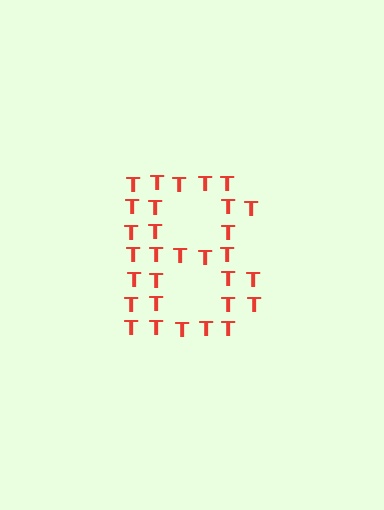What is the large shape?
The large shape is the letter B.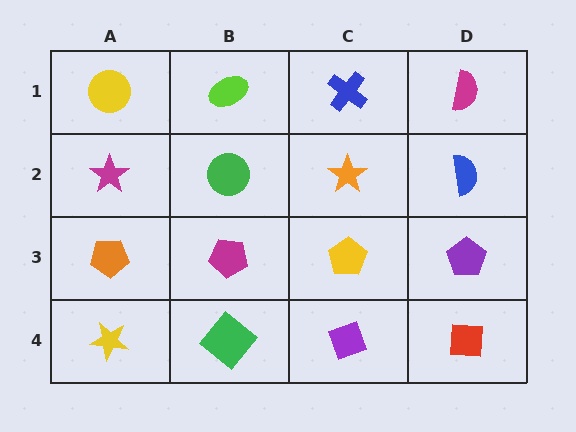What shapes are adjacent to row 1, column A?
A magenta star (row 2, column A), a lime ellipse (row 1, column B).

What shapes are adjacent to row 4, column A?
An orange pentagon (row 3, column A), a green diamond (row 4, column B).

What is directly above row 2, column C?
A blue cross.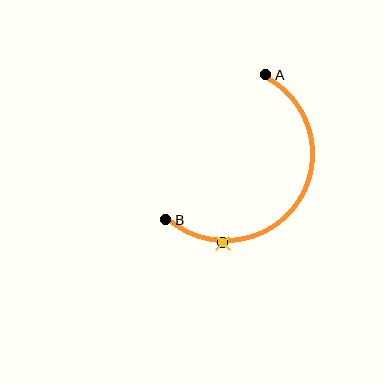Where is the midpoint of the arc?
The arc midpoint is the point on the curve farthest from the straight line joining A and B. It sits below and to the right of that line.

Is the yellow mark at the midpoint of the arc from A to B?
No. The yellow mark lies on the arc but is closer to endpoint B. The arc midpoint would be at the point on the curve equidistant along the arc from both A and B.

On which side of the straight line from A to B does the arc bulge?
The arc bulges below and to the right of the straight line connecting A and B.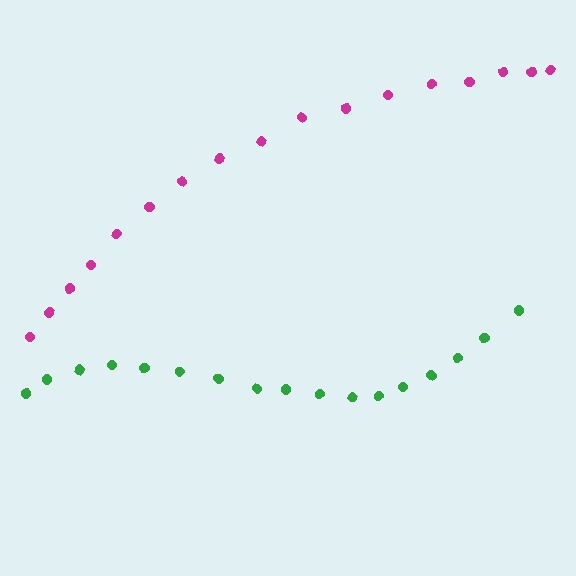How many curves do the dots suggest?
There are 2 distinct paths.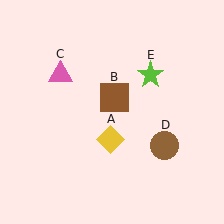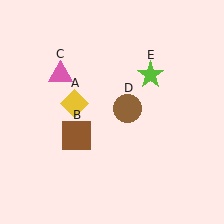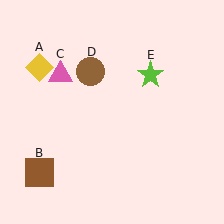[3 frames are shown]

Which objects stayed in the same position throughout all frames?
Pink triangle (object C) and lime star (object E) remained stationary.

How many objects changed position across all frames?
3 objects changed position: yellow diamond (object A), brown square (object B), brown circle (object D).